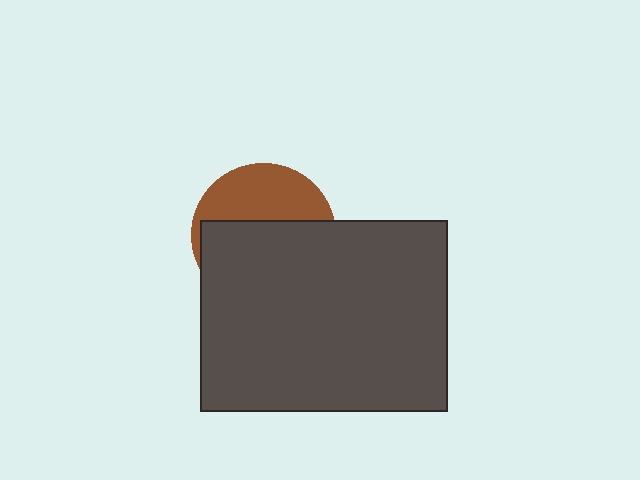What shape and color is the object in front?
The object in front is a dark gray rectangle.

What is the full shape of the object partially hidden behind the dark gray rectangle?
The partially hidden object is a brown circle.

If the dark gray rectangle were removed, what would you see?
You would see the complete brown circle.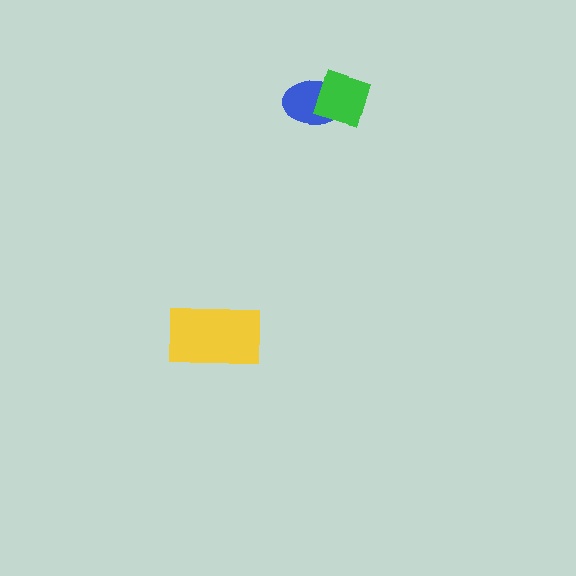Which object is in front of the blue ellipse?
The green diamond is in front of the blue ellipse.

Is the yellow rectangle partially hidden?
No, no other shape covers it.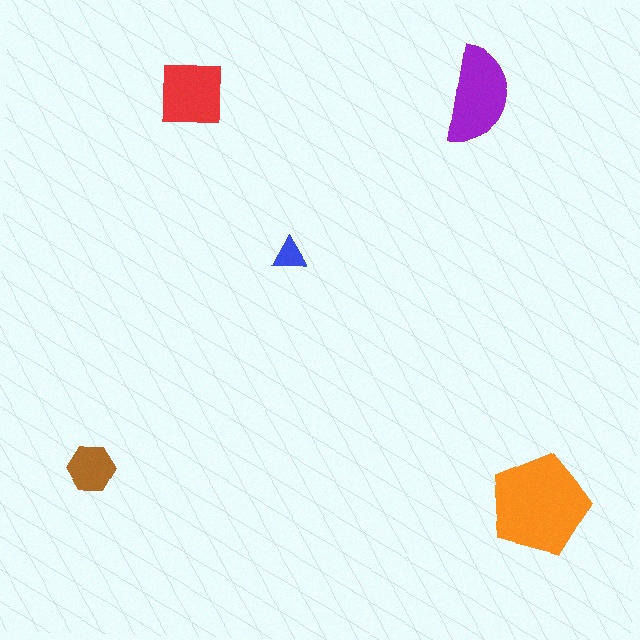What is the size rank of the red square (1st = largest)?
3rd.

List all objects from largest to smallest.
The orange pentagon, the purple semicircle, the red square, the brown hexagon, the blue triangle.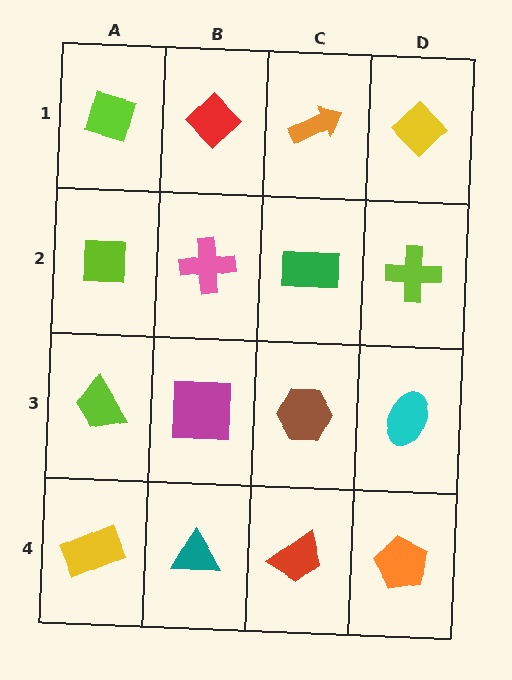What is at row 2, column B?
A pink cross.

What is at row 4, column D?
An orange pentagon.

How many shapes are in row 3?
4 shapes.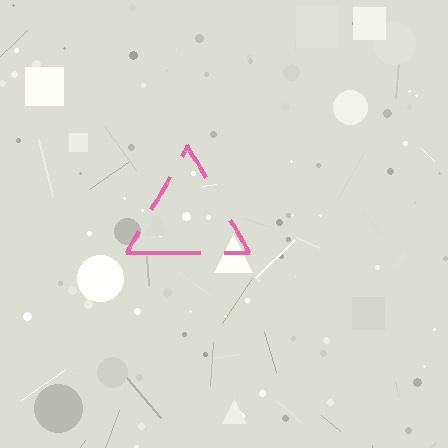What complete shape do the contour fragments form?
The contour fragments form a triangle.